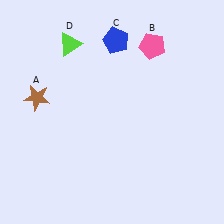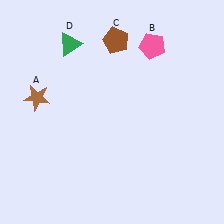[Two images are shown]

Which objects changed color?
C changed from blue to brown. D changed from lime to green.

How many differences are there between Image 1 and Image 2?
There are 2 differences between the two images.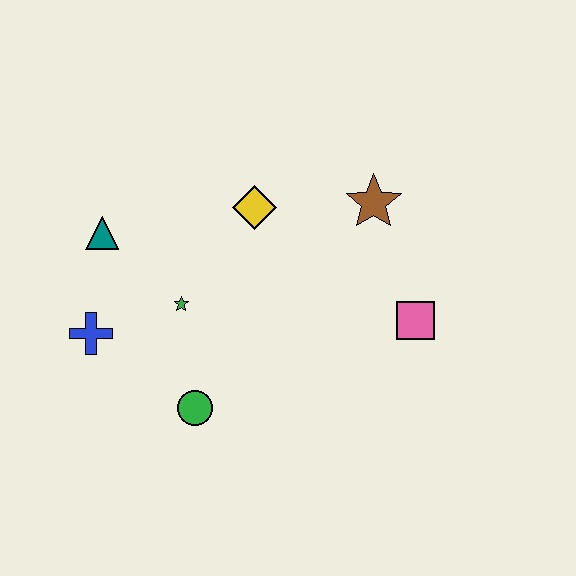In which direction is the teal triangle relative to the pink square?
The teal triangle is to the left of the pink square.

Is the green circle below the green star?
Yes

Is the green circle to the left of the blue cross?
No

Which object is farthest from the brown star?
The blue cross is farthest from the brown star.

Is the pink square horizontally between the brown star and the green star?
No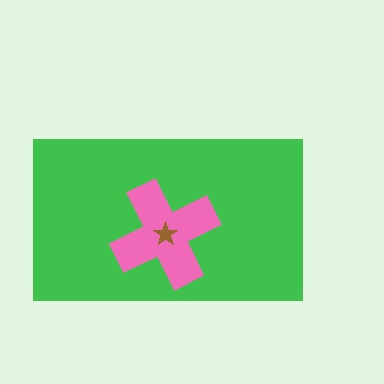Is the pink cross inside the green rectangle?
Yes.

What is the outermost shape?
The green rectangle.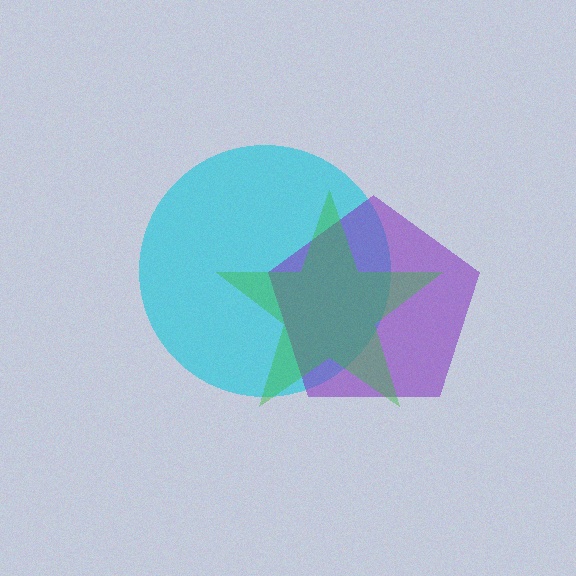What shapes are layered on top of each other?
The layered shapes are: a cyan circle, a purple pentagon, a green star.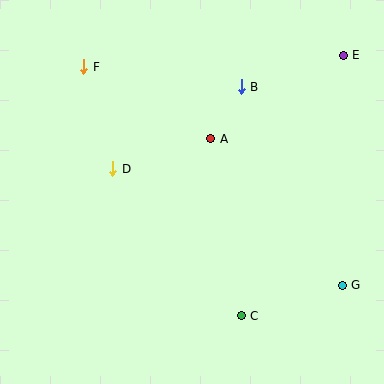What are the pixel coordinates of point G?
Point G is at (342, 286).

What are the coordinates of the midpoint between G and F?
The midpoint between G and F is at (213, 176).